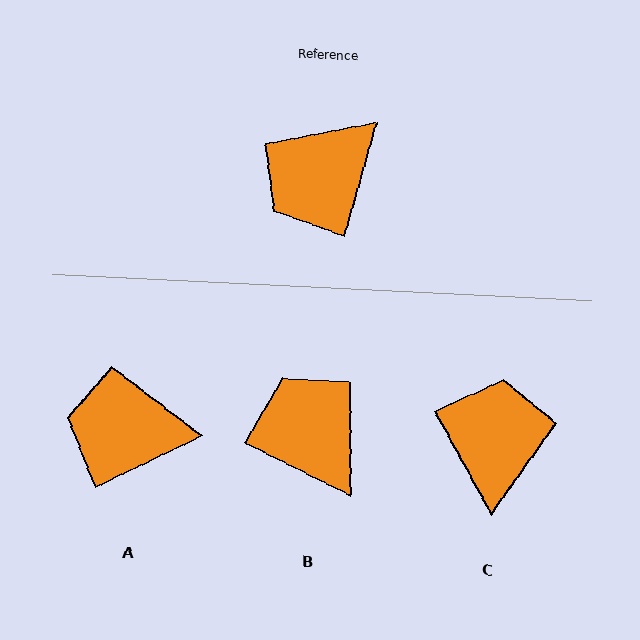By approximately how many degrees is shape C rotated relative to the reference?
Approximately 136 degrees clockwise.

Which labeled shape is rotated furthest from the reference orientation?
C, about 136 degrees away.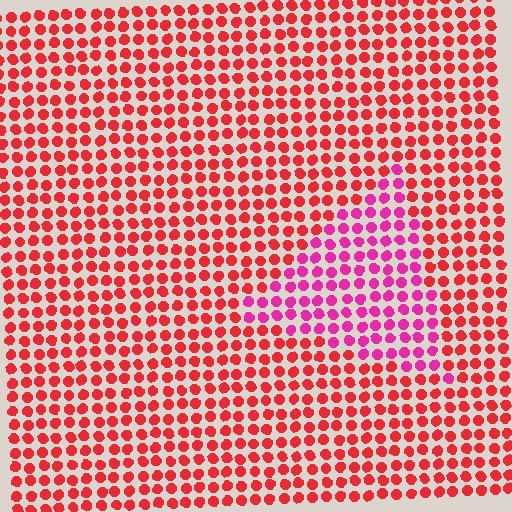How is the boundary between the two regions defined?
The boundary is defined purely by a slight shift in hue (about 37 degrees). Spacing, size, and orientation are identical on both sides.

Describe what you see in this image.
The image is filled with small red elements in a uniform arrangement. A triangle-shaped region is visible where the elements are tinted to a slightly different hue, forming a subtle color boundary.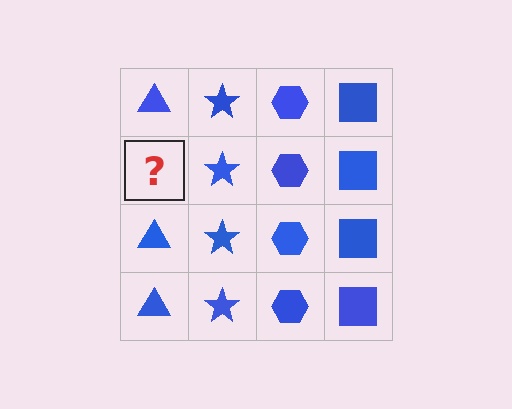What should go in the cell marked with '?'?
The missing cell should contain a blue triangle.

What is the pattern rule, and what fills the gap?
The rule is that each column has a consistent shape. The gap should be filled with a blue triangle.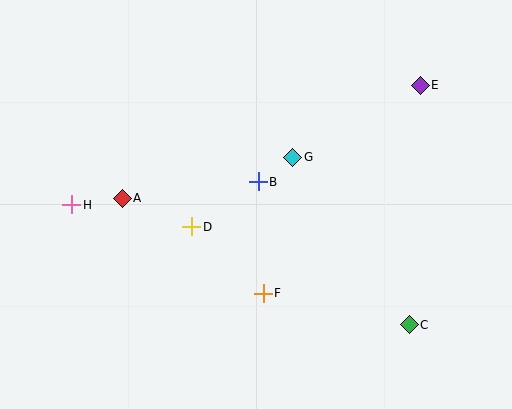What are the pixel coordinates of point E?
Point E is at (420, 85).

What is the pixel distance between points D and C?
The distance between D and C is 239 pixels.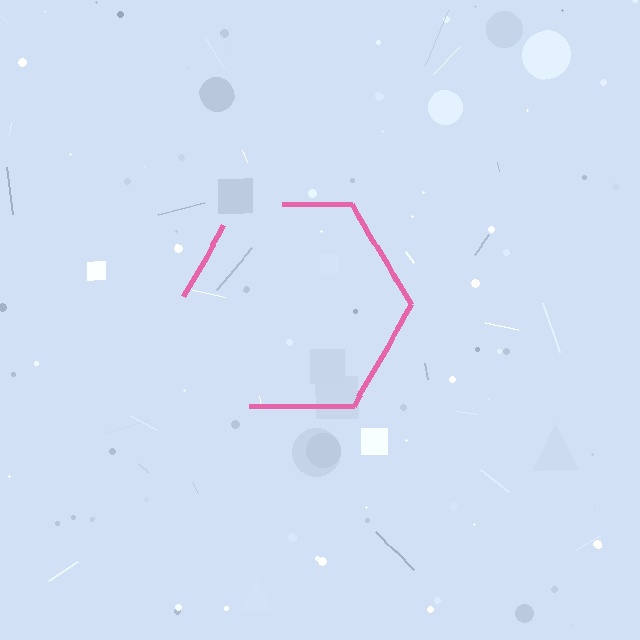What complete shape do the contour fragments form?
The contour fragments form a hexagon.